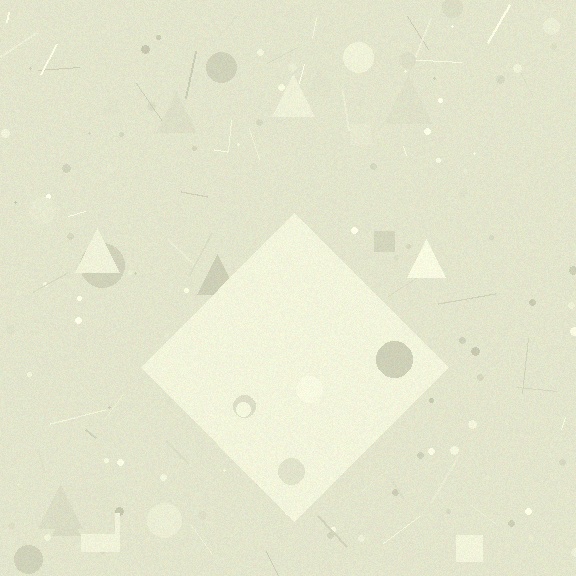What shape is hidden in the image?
A diamond is hidden in the image.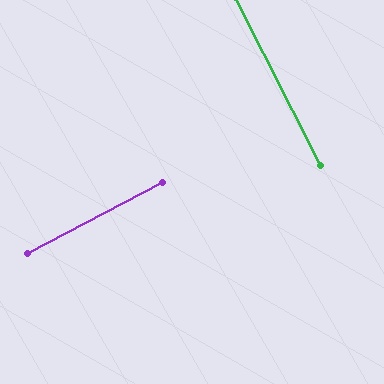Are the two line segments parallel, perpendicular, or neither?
Perpendicular — they meet at approximately 89°.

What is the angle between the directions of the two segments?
Approximately 89 degrees.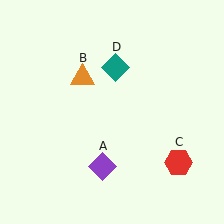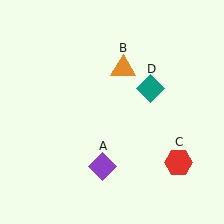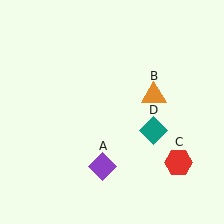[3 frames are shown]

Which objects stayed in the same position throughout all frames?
Purple diamond (object A) and red hexagon (object C) remained stationary.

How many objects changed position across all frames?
2 objects changed position: orange triangle (object B), teal diamond (object D).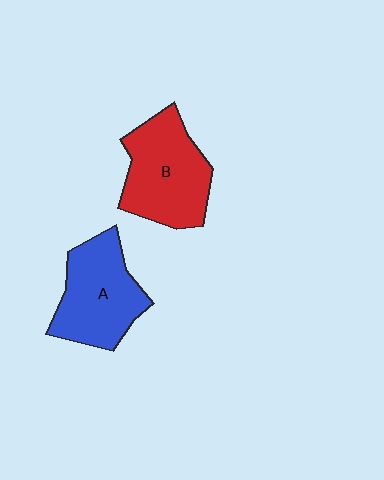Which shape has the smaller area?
Shape A (blue).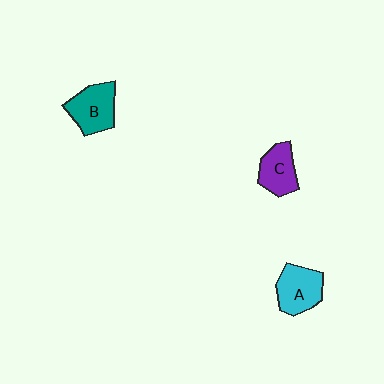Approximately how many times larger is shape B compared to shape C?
Approximately 1.2 times.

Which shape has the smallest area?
Shape C (purple).